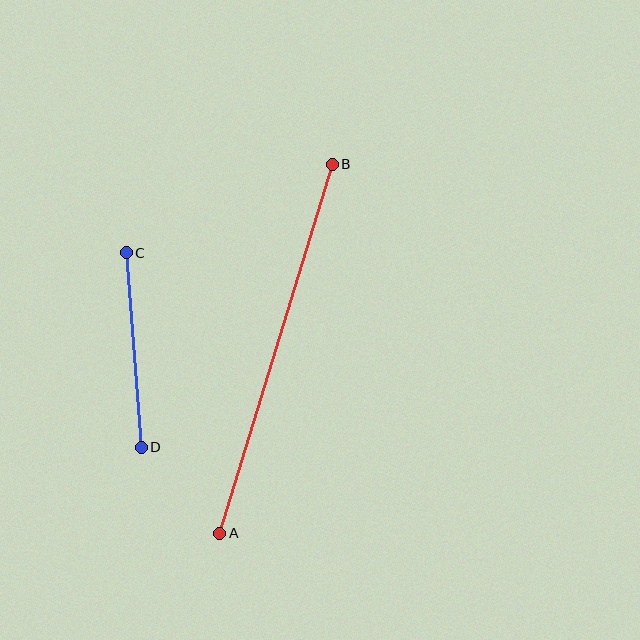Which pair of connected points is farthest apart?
Points A and B are farthest apart.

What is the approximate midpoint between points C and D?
The midpoint is at approximately (134, 350) pixels.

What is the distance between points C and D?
The distance is approximately 195 pixels.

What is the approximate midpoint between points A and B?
The midpoint is at approximately (276, 349) pixels.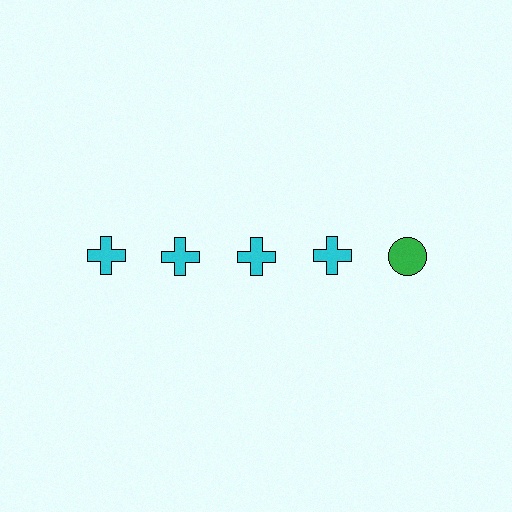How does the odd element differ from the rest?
It differs in both color (green instead of cyan) and shape (circle instead of cross).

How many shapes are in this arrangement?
There are 5 shapes arranged in a grid pattern.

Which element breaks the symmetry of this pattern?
The green circle in the top row, rightmost column breaks the symmetry. All other shapes are cyan crosses.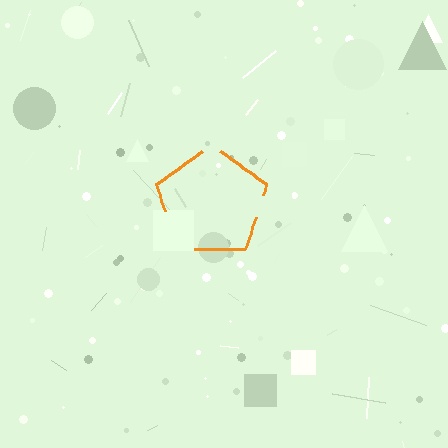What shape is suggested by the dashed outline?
The dashed outline suggests a pentagon.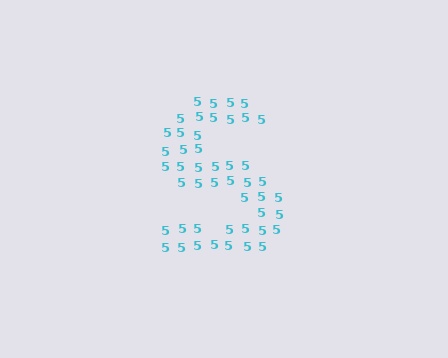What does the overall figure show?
The overall figure shows the letter S.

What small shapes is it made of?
It is made of small digit 5's.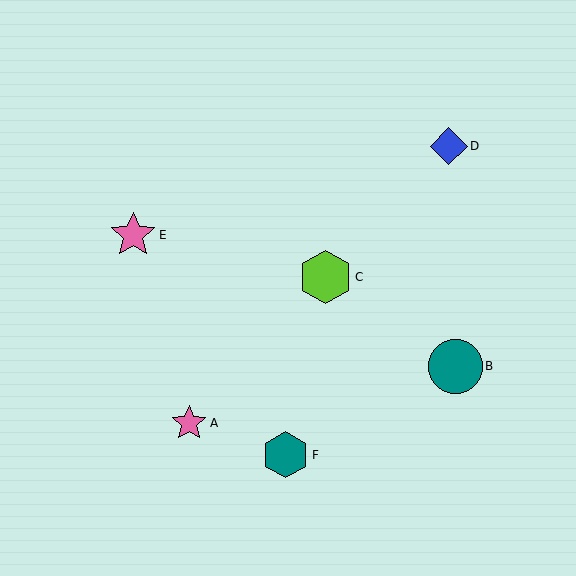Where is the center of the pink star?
The center of the pink star is at (133, 235).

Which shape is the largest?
The teal circle (labeled B) is the largest.